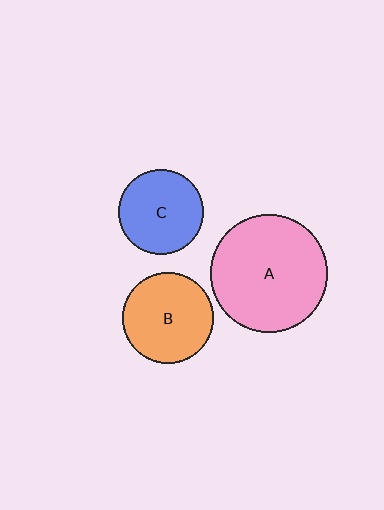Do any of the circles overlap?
No, none of the circles overlap.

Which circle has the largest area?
Circle A (pink).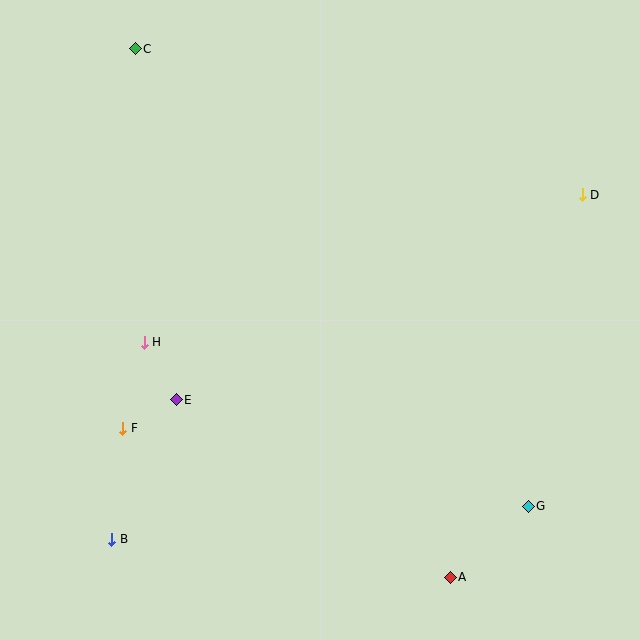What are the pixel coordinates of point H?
Point H is at (144, 342).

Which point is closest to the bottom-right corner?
Point G is closest to the bottom-right corner.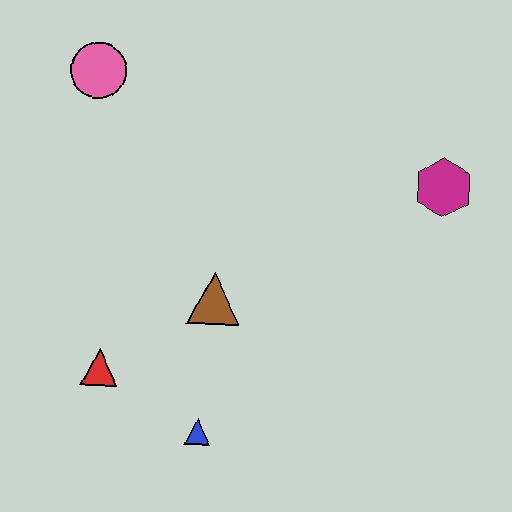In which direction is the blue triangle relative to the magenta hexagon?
The blue triangle is below the magenta hexagon.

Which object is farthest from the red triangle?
The magenta hexagon is farthest from the red triangle.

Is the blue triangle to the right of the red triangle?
Yes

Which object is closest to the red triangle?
The blue triangle is closest to the red triangle.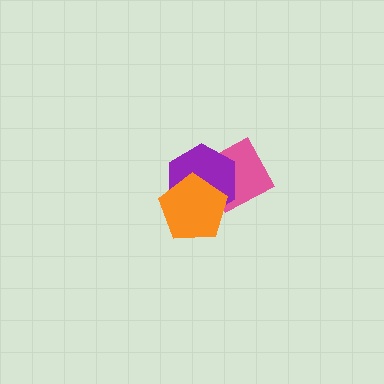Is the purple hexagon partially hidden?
Yes, it is partially covered by another shape.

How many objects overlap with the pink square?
2 objects overlap with the pink square.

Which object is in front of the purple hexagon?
The orange pentagon is in front of the purple hexagon.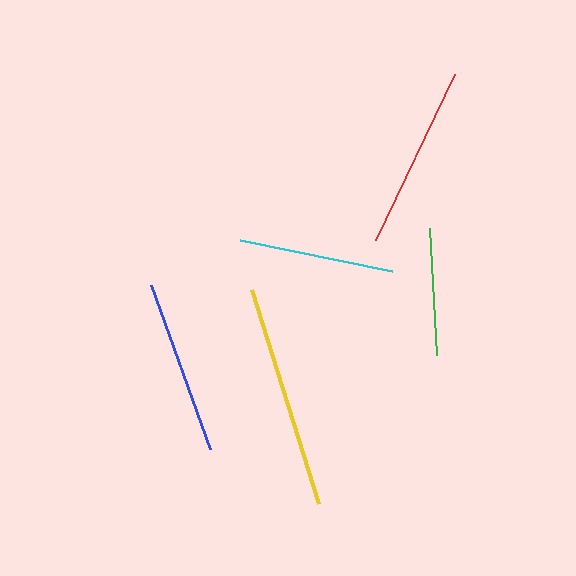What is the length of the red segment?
The red segment is approximately 184 pixels long.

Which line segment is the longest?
The yellow line is the longest at approximately 224 pixels.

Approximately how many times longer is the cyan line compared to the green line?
The cyan line is approximately 1.2 times the length of the green line.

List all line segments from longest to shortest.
From longest to shortest: yellow, red, blue, cyan, green.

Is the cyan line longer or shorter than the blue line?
The blue line is longer than the cyan line.